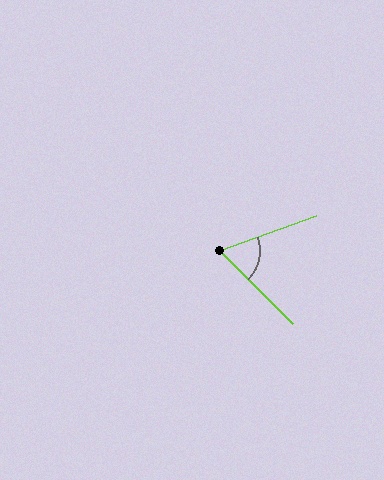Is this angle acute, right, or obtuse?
It is acute.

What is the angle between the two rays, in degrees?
Approximately 65 degrees.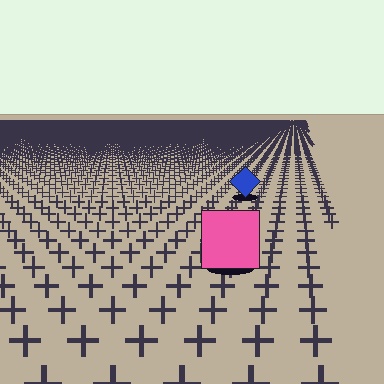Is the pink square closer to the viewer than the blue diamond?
Yes. The pink square is closer — you can tell from the texture gradient: the ground texture is coarser near it.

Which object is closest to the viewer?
The pink square is closest. The texture marks near it are larger and more spread out.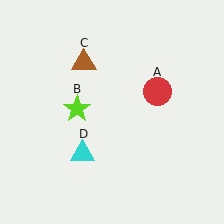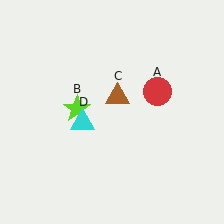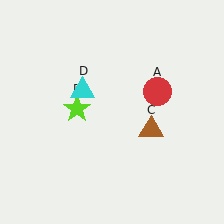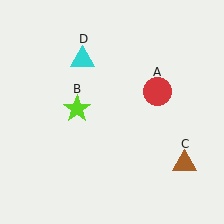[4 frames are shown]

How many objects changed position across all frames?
2 objects changed position: brown triangle (object C), cyan triangle (object D).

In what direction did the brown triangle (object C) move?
The brown triangle (object C) moved down and to the right.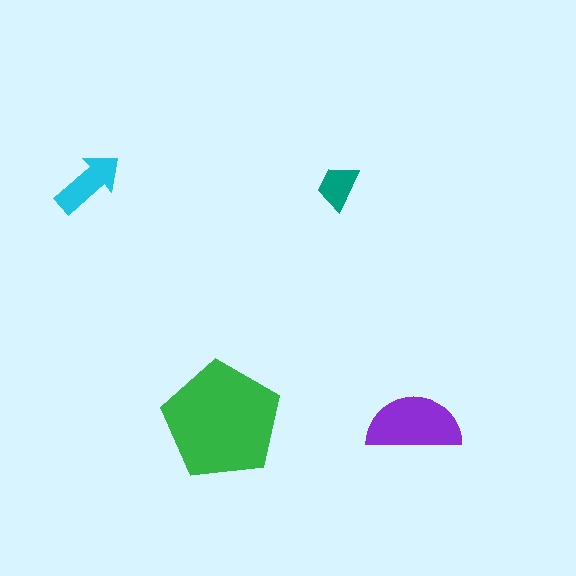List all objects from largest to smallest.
The green pentagon, the purple semicircle, the cyan arrow, the teal trapezoid.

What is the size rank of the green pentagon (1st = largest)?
1st.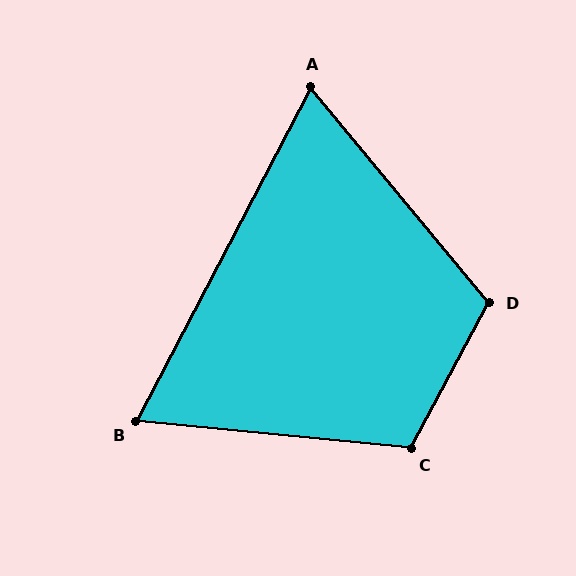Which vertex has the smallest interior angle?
A, at approximately 67 degrees.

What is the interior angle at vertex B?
Approximately 68 degrees (acute).